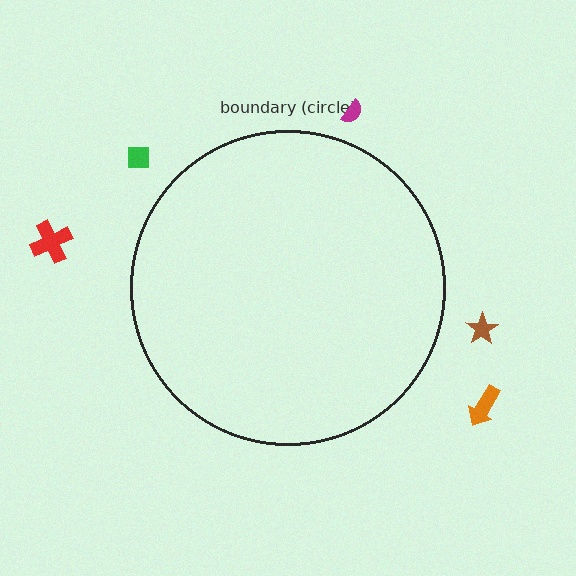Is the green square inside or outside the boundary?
Outside.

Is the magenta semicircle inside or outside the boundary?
Outside.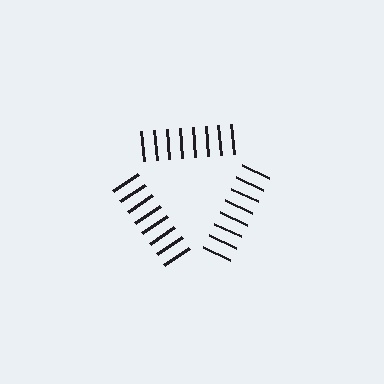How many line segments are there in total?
24 — 8 along each of the 3 edges.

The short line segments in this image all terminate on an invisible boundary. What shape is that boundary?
An illusory triangle — the line segments terminate on its edges but no continuous stroke is drawn.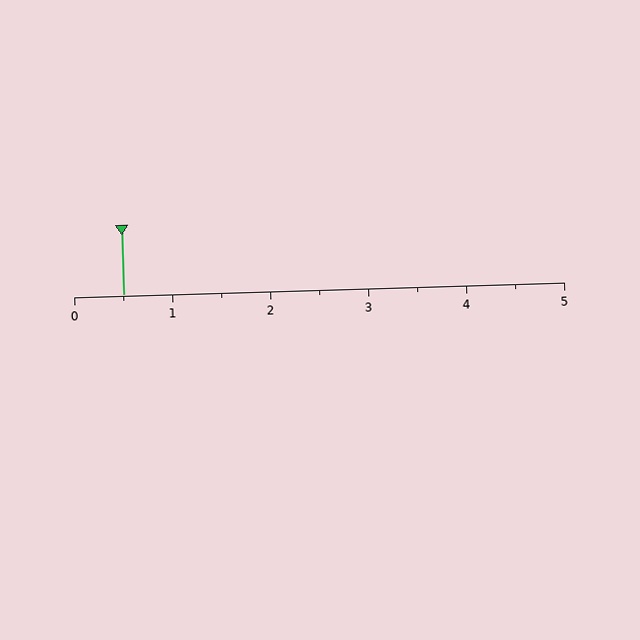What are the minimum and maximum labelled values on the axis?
The axis runs from 0 to 5.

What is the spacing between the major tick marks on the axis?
The major ticks are spaced 1 apart.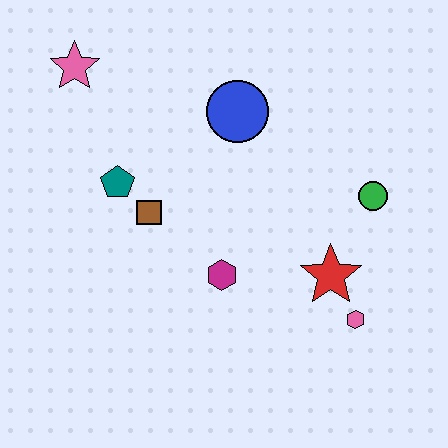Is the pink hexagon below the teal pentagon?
Yes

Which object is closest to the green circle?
The red star is closest to the green circle.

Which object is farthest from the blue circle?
The pink hexagon is farthest from the blue circle.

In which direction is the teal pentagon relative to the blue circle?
The teal pentagon is to the left of the blue circle.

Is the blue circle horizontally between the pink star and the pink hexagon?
Yes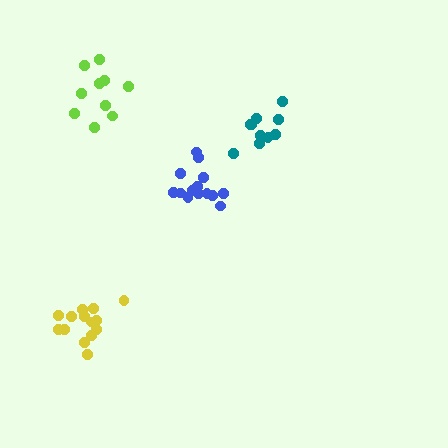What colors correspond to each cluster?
The clusters are colored: blue, lime, teal, yellow.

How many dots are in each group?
Group 1: 14 dots, Group 2: 10 dots, Group 3: 10 dots, Group 4: 14 dots (48 total).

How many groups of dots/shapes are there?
There are 4 groups.